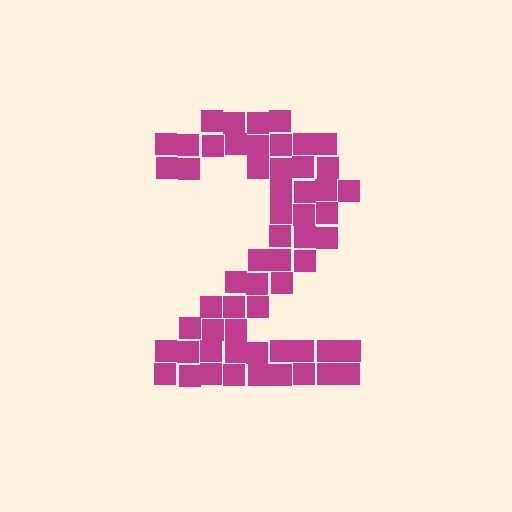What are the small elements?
The small elements are squares.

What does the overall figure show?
The overall figure shows the digit 2.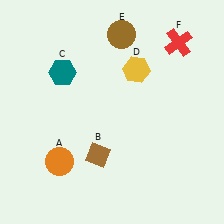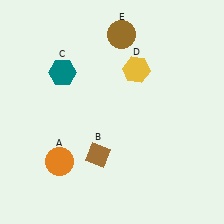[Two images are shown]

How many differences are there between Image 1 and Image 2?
There is 1 difference between the two images.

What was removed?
The red cross (F) was removed in Image 2.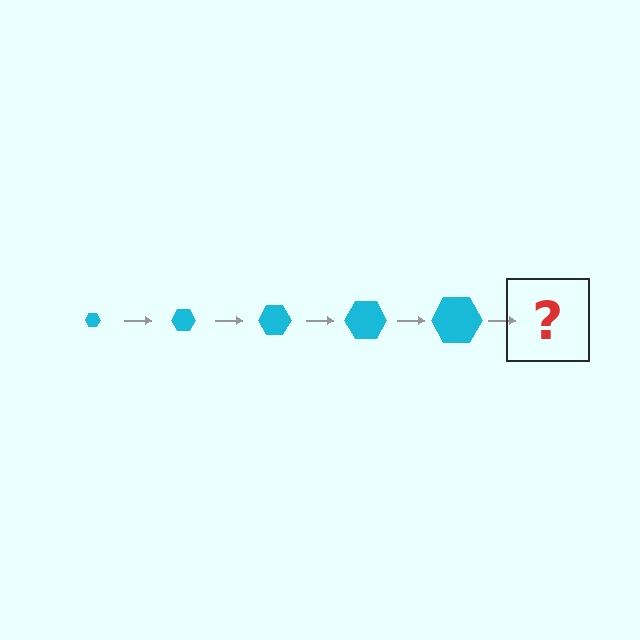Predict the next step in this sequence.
The next step is a cyan hexagon, larger than the previous one.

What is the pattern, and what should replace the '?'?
The pattern is that the hexagon gets progressively larger each step. The '?' should be a cyan hexagon, larger than the previous one.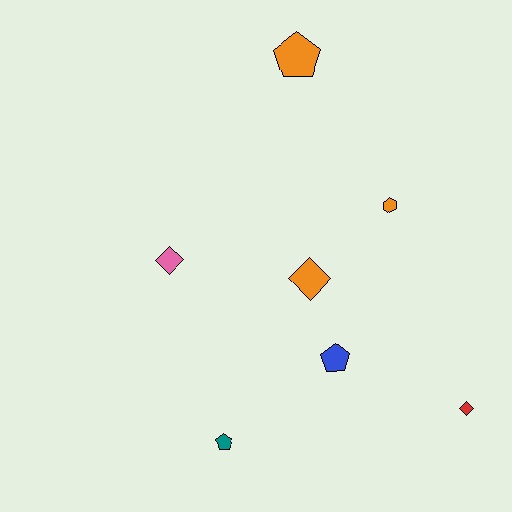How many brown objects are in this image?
There are no brown objects.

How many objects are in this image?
There are 7 objects.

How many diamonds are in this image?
There are 3 diamonds.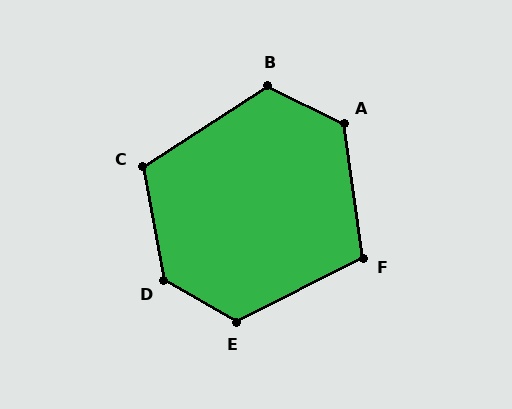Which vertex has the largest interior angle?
D, at approximately 130 degrees.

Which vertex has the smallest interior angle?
F, at approximately 109 degrees.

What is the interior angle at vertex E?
Approximately 123 degrees (obtuse).